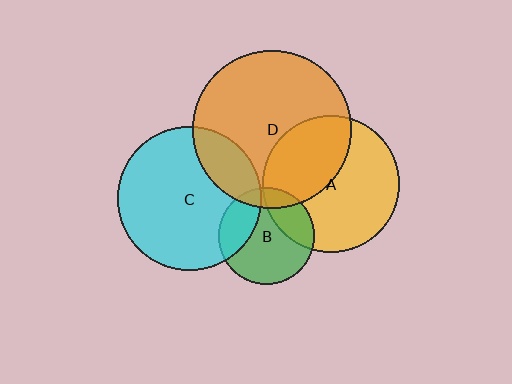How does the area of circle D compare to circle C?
Approximately 1.2 times.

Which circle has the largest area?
Circle D (orange).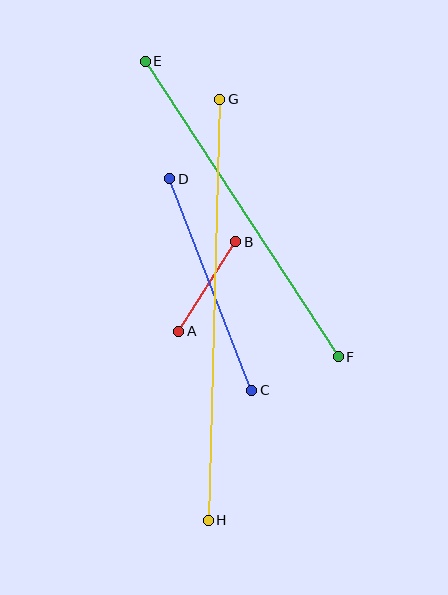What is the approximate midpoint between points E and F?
The midpoint is at approximately (242, 209) pixels.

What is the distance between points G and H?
The distance is approximately 421 pixels.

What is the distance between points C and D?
The distance is approximately 227 pixels.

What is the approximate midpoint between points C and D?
The midpoint is at approximately (211, 285) pixels.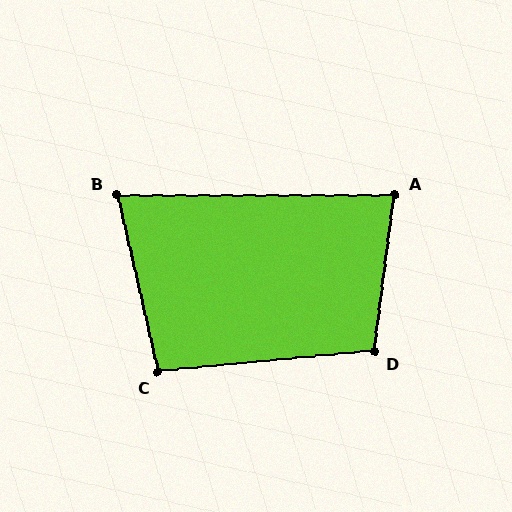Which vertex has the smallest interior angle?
B, at approximately 77 degrees.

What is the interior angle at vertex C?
Approximately 97 degrees (obtuse).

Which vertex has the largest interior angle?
D, at approximately 103 degrees.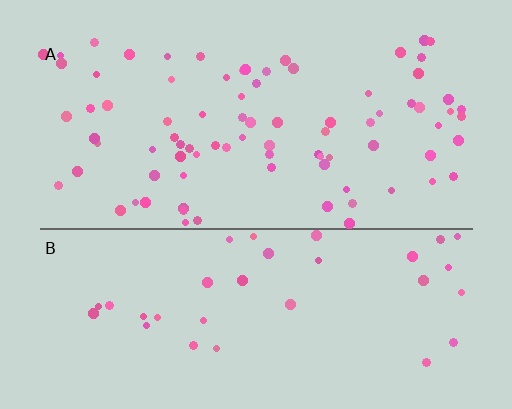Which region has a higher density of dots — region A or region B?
A (the top).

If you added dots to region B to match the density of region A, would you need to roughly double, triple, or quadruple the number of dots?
Approximately double.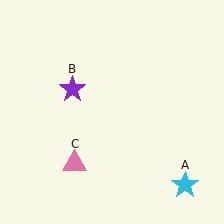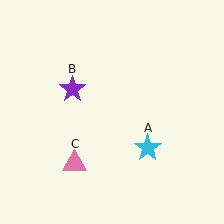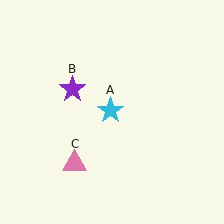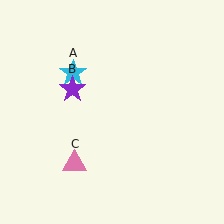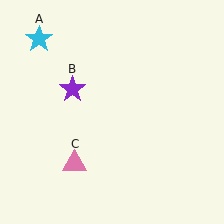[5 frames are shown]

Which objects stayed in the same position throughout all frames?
Purple star (object B) and pink triangle (object C) remained stationary.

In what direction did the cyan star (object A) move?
The cyan star (object A) moved up and to the left.